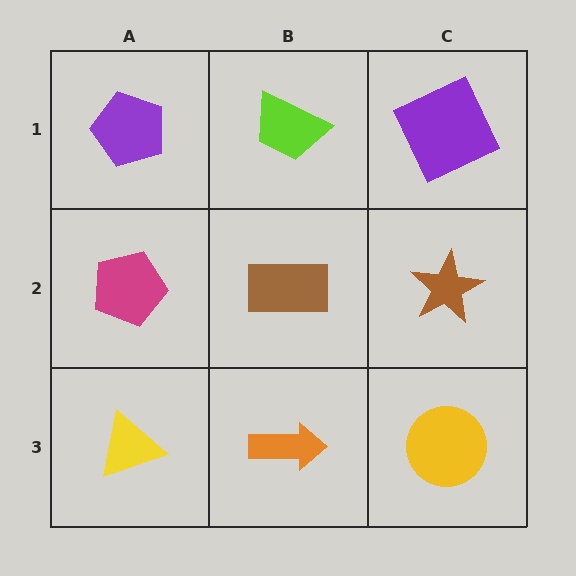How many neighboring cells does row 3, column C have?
2.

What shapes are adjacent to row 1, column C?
A brown star (row 2, column C), a lime trapezoid (row 1, column B).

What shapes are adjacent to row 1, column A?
A magenta pentagon (row 2, column A), a lime trapezoid (row 1, column B).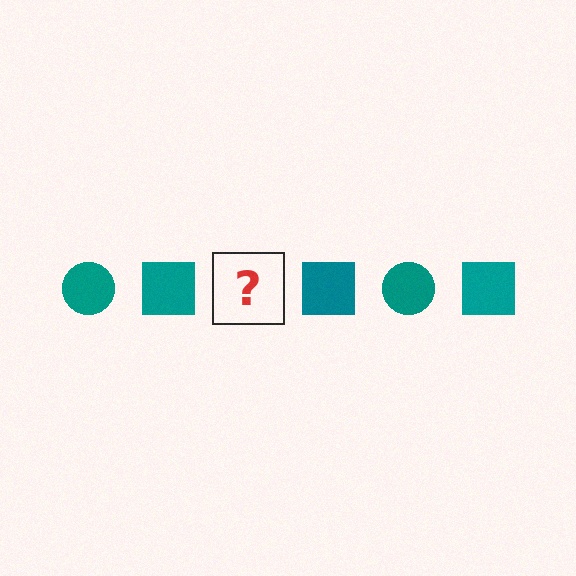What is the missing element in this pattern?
The missing element is a teal circle.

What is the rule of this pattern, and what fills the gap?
The rule is that the pattern cycles through circle, square shapes in teal. The gap should be filled with a teal circle.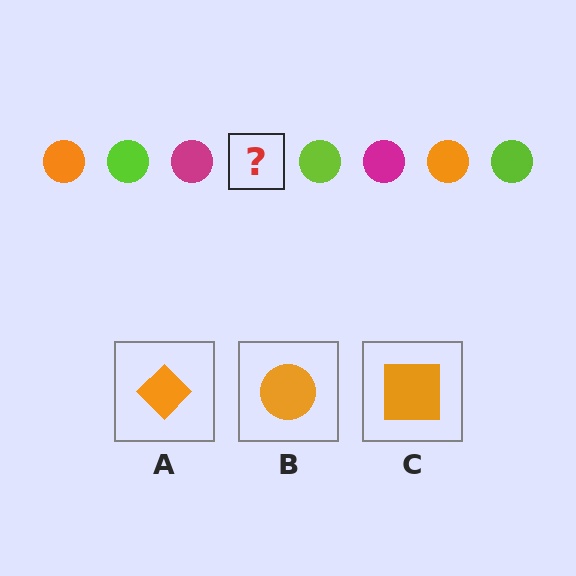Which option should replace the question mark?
Option B.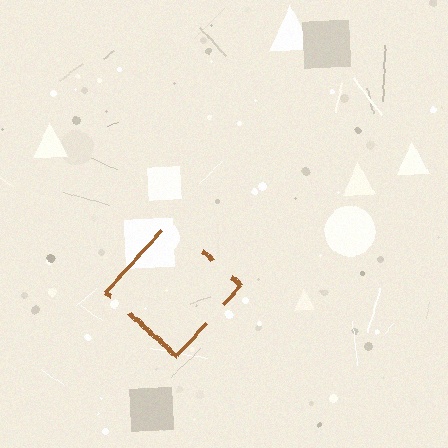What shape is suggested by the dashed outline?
The dashed outline suggests a diamond.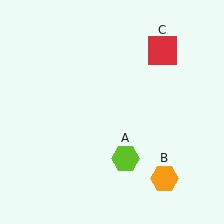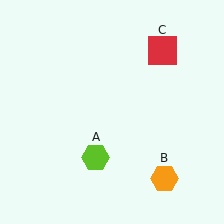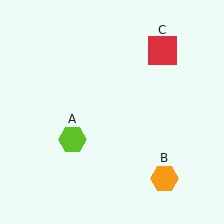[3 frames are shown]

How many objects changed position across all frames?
1 object changed position: lime hexagon (object A).